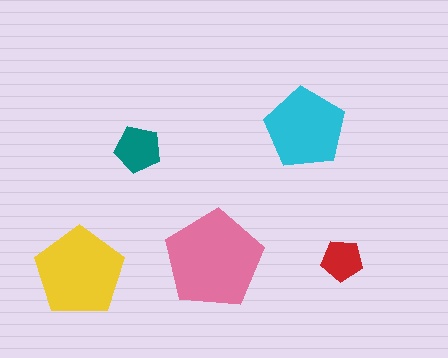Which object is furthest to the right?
The red pentagon is rightmost.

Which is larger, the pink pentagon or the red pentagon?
The pink one.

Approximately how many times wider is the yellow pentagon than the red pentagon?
About 2 times wider.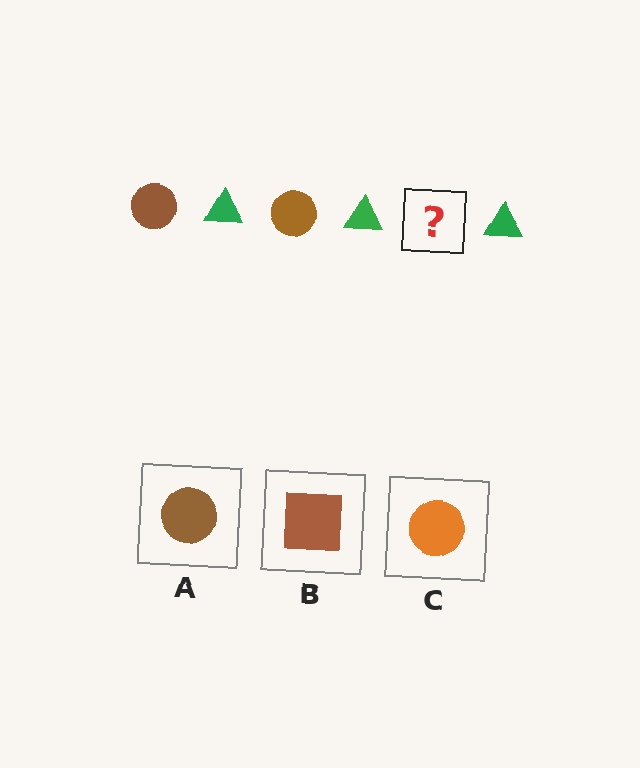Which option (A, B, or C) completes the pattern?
A.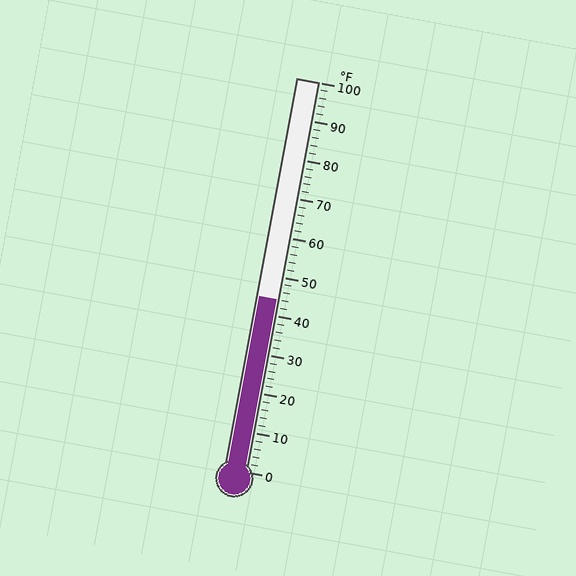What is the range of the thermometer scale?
The thermometer scale ranges from 0°F to 100°F.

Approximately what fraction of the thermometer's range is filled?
The thermometer is filled to approximately 45% of its range.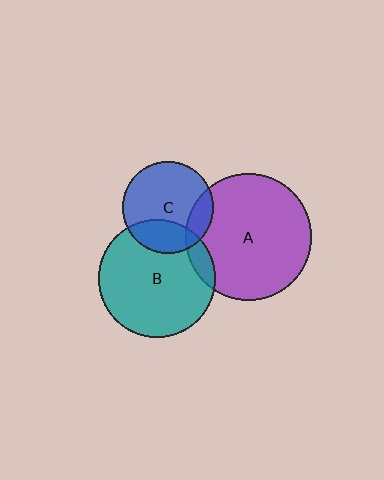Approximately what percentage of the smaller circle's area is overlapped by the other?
Approximately 10%.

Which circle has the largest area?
Circle A (purple).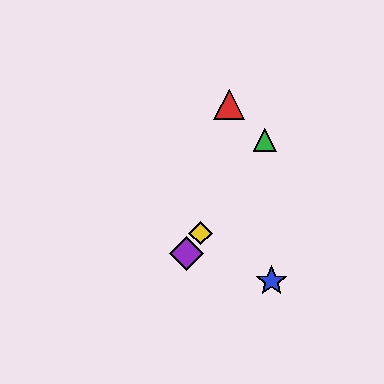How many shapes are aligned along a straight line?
3 shapes (the green triangle, the yellow diamond, the purple diamond) are aligned along a straight line.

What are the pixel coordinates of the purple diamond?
The purple diamond is at (186, 254).